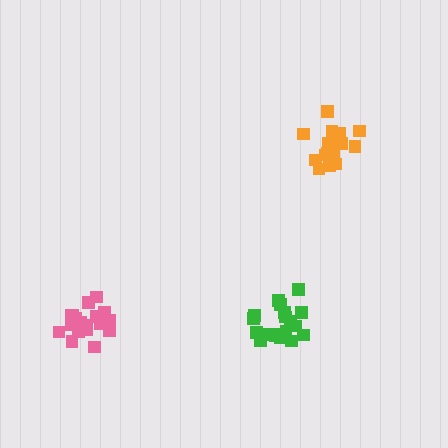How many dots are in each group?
Group 1: 19 dots, Group 2: 20 dots, Group 3: 20 dots (59 total).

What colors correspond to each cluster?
The clusters are colored: pink, green, orange.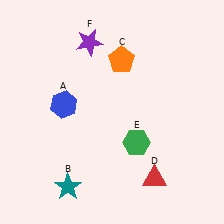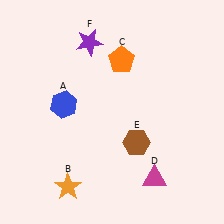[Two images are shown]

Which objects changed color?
B changed from teal to orange. D changed from red to magenta. E changed from green to brown.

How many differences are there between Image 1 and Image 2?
There are 3 differences between the two images.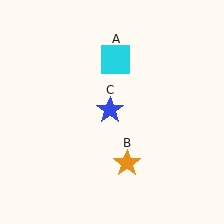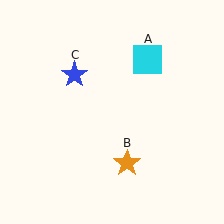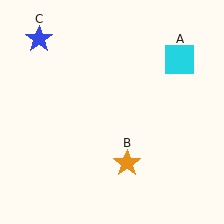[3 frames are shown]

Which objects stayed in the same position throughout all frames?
Orange star (object B) remained stationary.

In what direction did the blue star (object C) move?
The blue star (object C) moved up and to the left.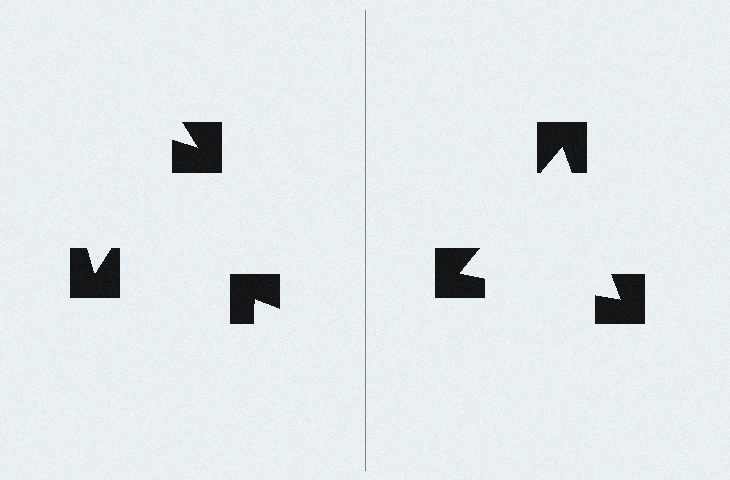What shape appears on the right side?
An illusory triangle.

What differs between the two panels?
The notched squares are positioned identically on both sides; only the wedge orientations differ. On the right they align to a triangle; on the left they are misaligned.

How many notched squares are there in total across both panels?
6 — 3 on each side.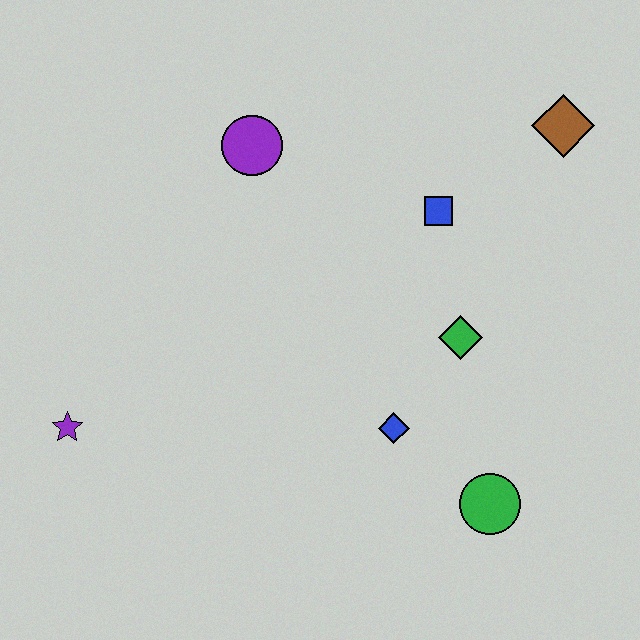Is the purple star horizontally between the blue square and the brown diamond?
No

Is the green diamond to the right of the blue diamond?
Yes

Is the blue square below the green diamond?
No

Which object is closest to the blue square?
The green diamond is closest to the blue square.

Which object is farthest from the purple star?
The brown diamond is farthest from the purple star.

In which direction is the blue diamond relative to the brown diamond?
The blue diamond is below the brown diamond.